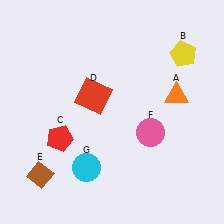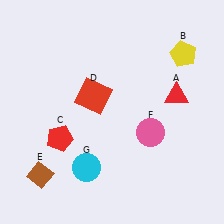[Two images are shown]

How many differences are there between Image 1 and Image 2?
There is 1 difference between the two images.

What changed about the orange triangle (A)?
In Image 1, A is orange. In Image 2, it changed to red.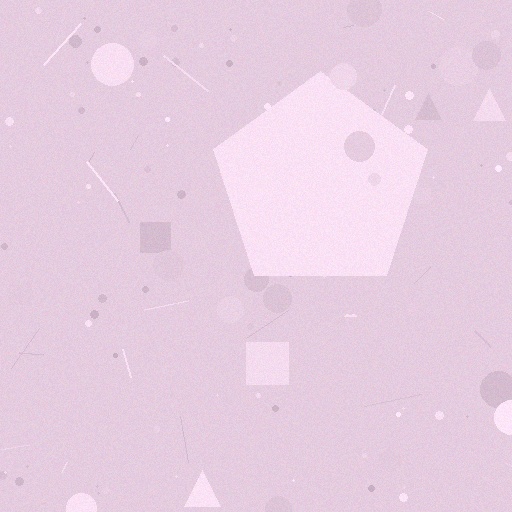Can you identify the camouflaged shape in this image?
The camouflaged shape is a pentagon.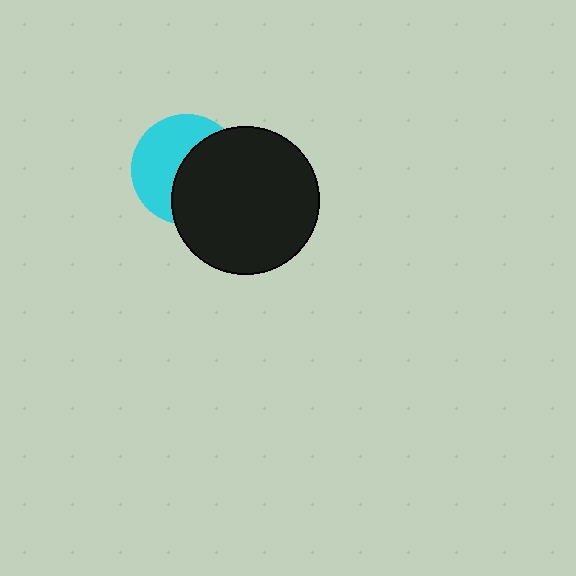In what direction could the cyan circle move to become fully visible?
The cyan circle could move left. That would shift it out from behind the black circle entirely.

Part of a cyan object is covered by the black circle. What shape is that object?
It is a circle.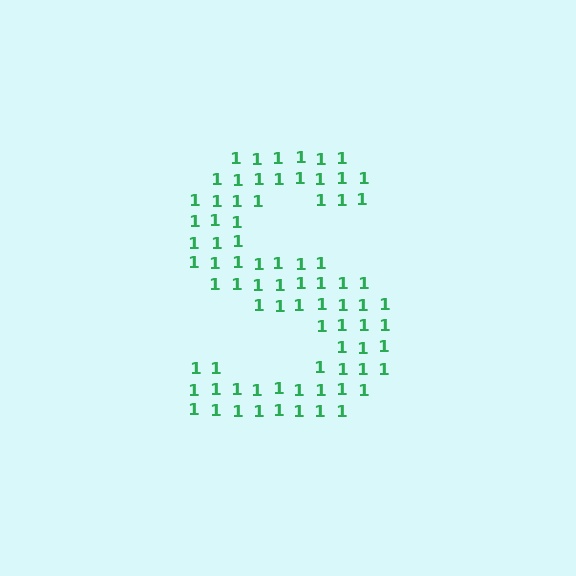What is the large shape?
The large shape is the letter S.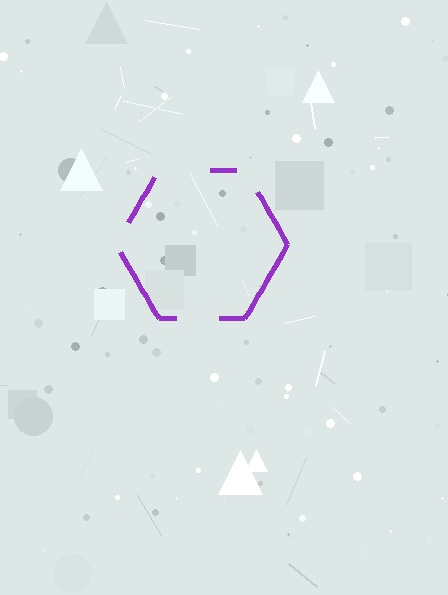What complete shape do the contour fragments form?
The contour fragments form a hexagon.